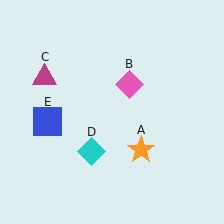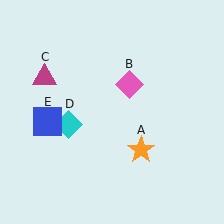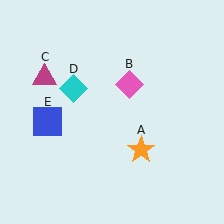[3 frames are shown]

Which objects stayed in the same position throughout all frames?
Orange star (object A) and pink diamond (object B) and magenta triangle (object C) and blue square (object E) remained stationary.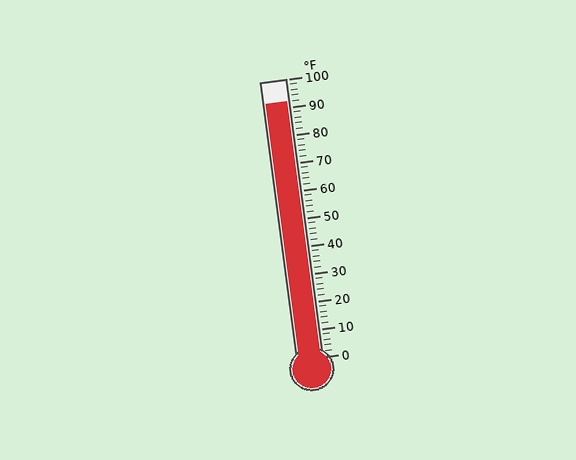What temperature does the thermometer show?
The thermometer shows approximately 92°F.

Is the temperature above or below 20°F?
The temperature is above 20°F.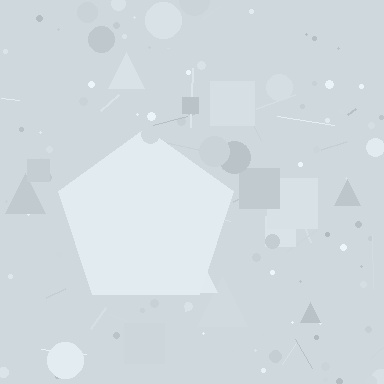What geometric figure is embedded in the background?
A pentagon is embedded in the background.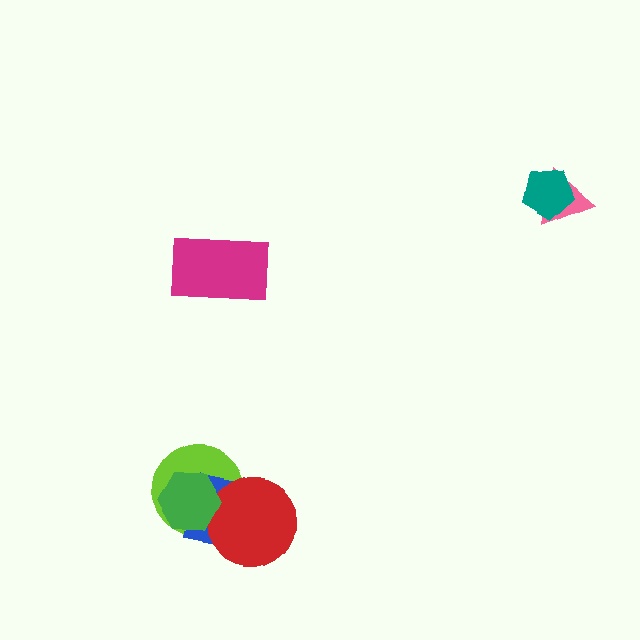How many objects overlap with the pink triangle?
1 object overlaps with the pink triangle.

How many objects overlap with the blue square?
3 objects overlap with the blue square.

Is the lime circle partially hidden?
Yes, it is partially covered by another shape.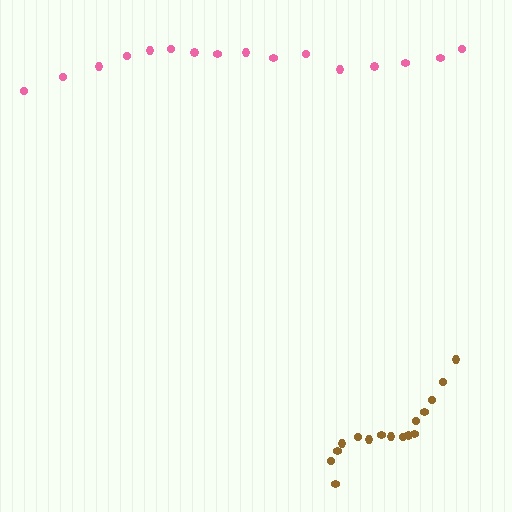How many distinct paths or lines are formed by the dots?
There are 2 distinct paths.